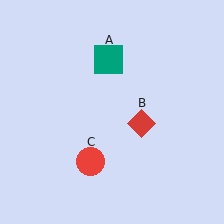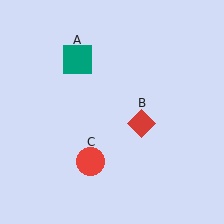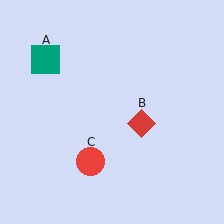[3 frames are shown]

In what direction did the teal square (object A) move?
The teal square (object A) moved left.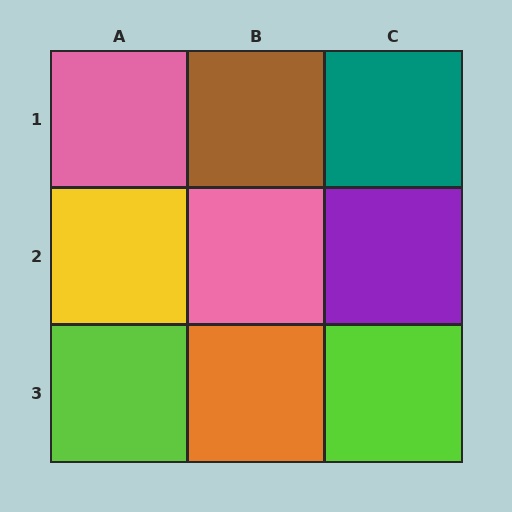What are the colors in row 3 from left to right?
Lime, orange, lime.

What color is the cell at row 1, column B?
Brown.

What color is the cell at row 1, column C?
Teal.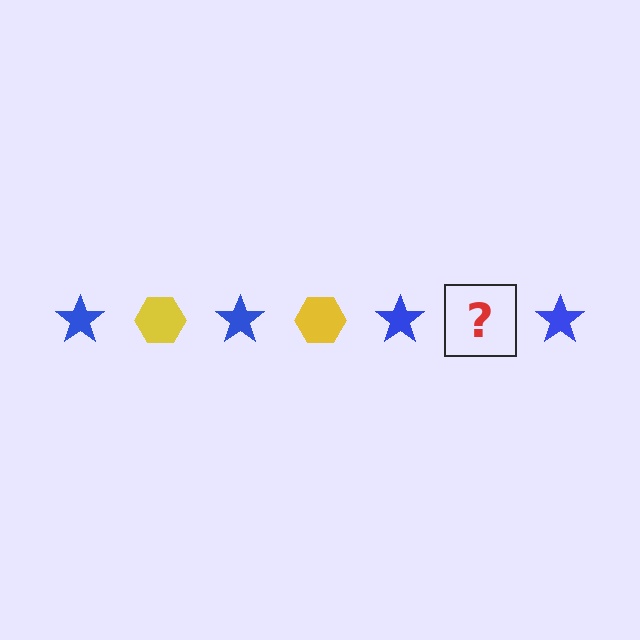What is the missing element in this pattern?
The missing element is a yellow hexagon.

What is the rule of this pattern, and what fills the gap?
The rule is that the pattern alternates between blue star and yellow hexagon. The gap should be filled with a yellow hexagon.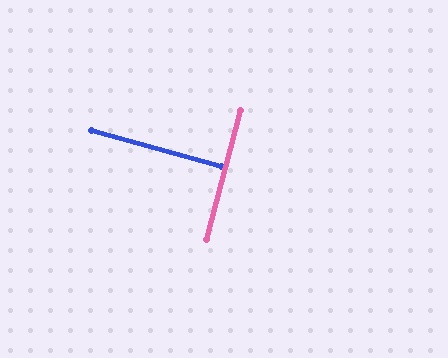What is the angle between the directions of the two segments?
Approximately 89 degrees.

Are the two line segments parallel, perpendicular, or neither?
Perpendicular — they meet at approximately 89°.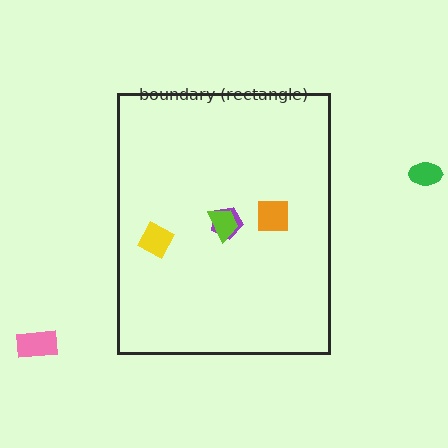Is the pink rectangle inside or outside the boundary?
Outside.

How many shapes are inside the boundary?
4 inside, 2 outside.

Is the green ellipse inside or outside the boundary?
Outside.